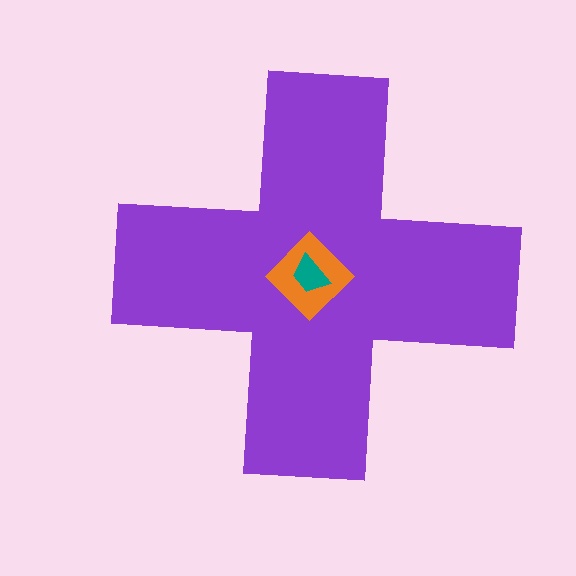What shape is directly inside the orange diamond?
The teal trapezoid.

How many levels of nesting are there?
3.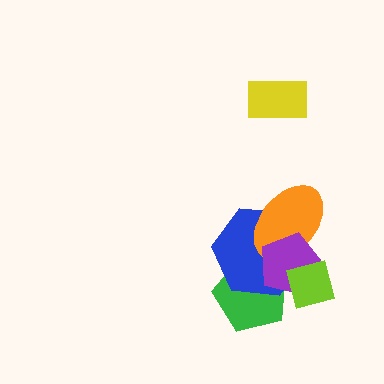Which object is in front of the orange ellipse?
The purple pentagon is in front of the orange ellipse.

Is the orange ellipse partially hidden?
Yes, it is partially covered by another shape.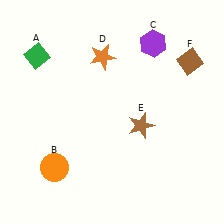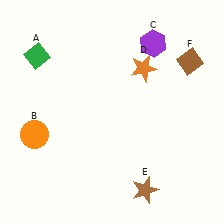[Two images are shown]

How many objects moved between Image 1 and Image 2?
3 objects moved between the two images.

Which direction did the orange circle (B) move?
The orange circle (B) moved up.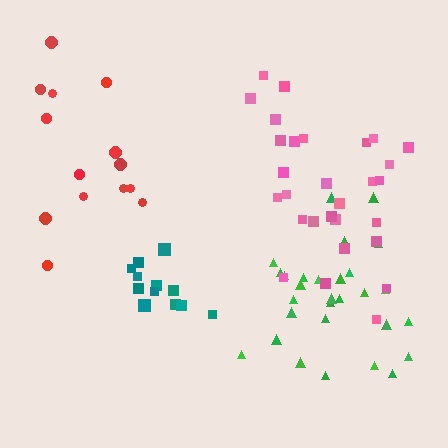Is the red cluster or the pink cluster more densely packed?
Pink.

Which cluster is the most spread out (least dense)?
Red.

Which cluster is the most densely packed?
Teal.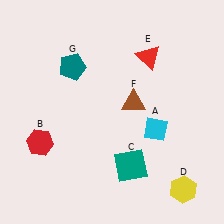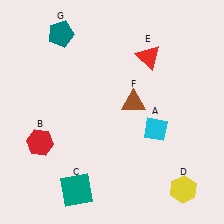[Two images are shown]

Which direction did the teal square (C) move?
The teal square (C) moved left.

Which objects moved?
The objects that moved are: the teal square (C), the teal pentagon (G).